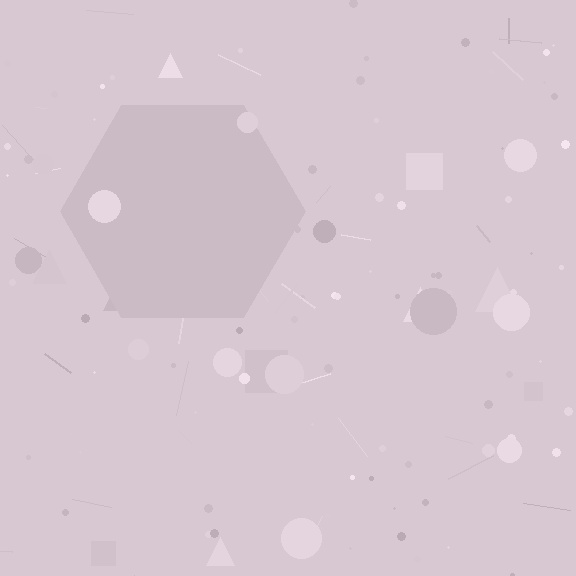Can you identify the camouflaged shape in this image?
The camouflaged shape is a hexagon.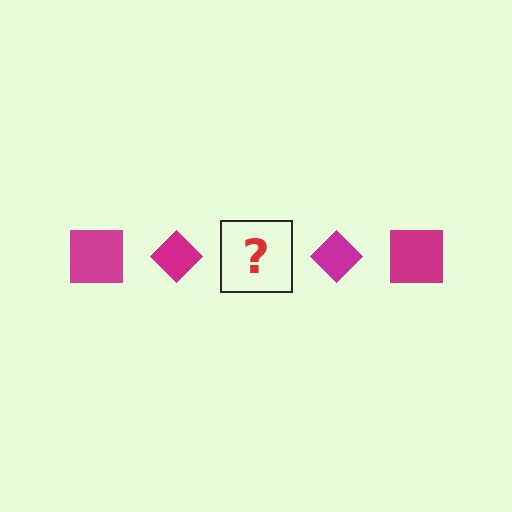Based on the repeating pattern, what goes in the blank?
The blank should be a magenta square.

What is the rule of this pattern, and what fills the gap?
The rule is that the pattern cycles through square, diamond shapes in magenta. The gap should be filled with a magenta square.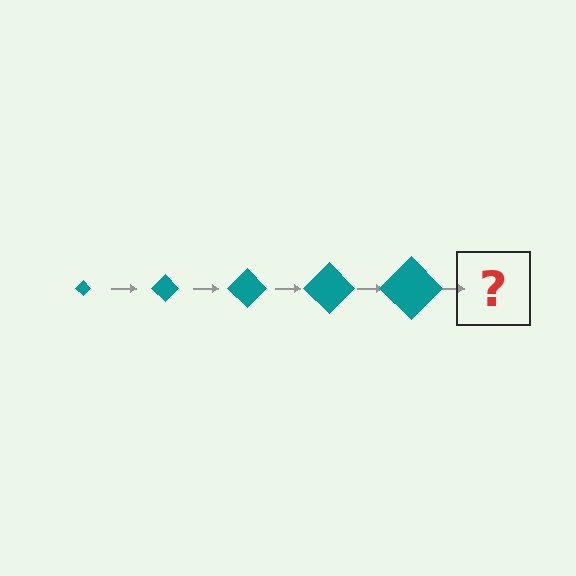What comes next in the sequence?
The next element should be a teal diamond, larger than the previous one.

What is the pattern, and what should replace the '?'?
The pattern is that the diamond gets progressively larger each step. The '?' should be a teal diamond, larger than the previous one.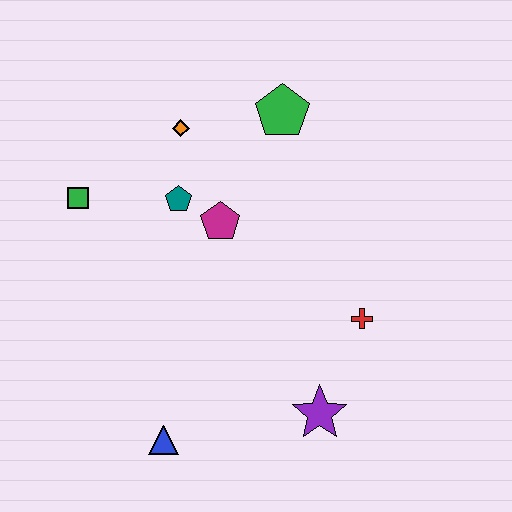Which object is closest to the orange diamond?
The teal pentagon is closest to the orange diamond.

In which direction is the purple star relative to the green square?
The purple star is to the right of the green square.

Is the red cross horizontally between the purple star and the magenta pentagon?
No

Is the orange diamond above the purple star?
Yes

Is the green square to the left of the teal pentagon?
Yes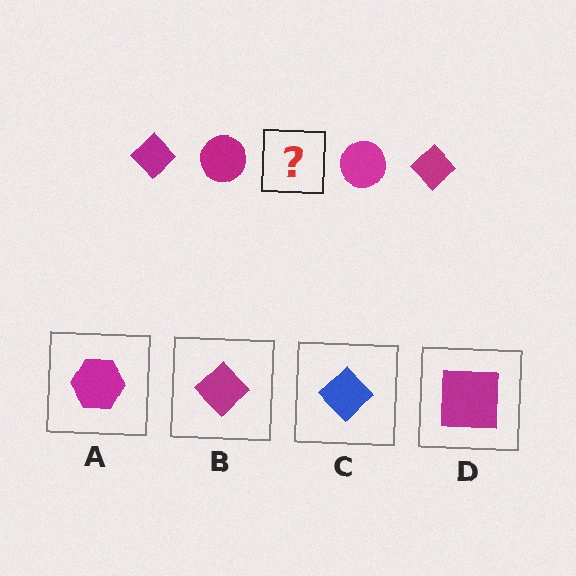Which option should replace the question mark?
Option B.